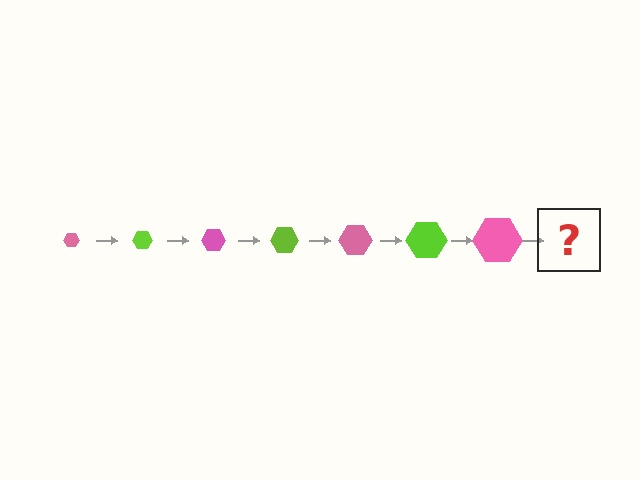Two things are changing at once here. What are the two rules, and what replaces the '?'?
The two rules are that the hexagon grows larger each step and the color cycles through pink and lime. The '?' should be a lime hexagon, larger than the previous one.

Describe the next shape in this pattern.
It should be a lime hexagon, larger than the previous one.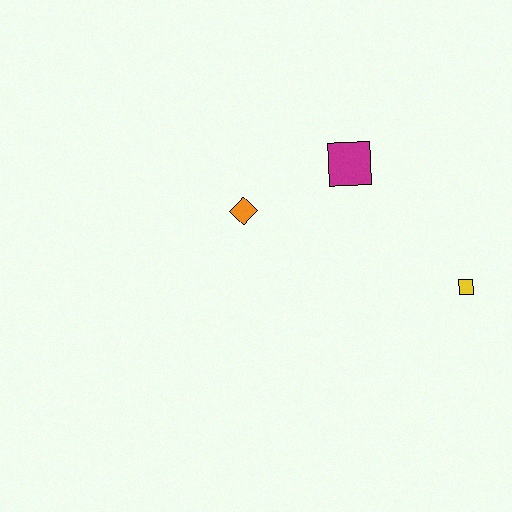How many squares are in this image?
There are 2 squares.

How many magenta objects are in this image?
There is 1 magenta object.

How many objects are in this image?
There are 3 objects.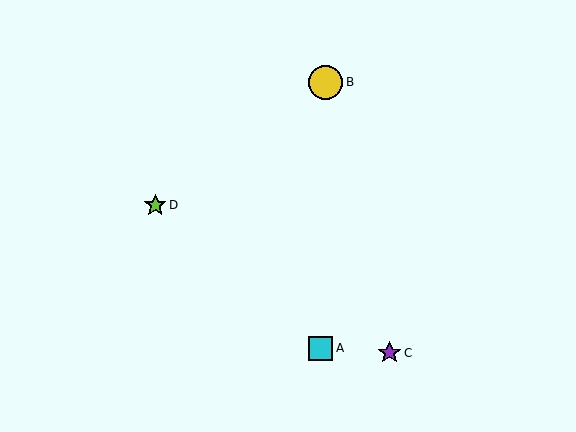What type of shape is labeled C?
Shape C is a purple star.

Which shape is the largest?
The yellow circle (labeled B) is the largest.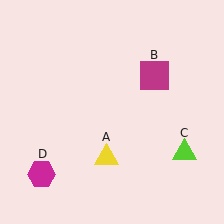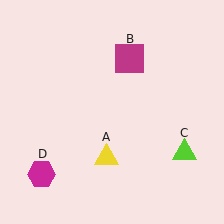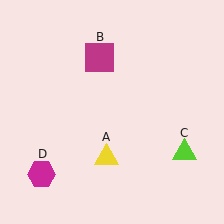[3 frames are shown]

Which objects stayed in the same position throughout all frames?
Yellow triangle (object A) and lime triangle (object C) and magenta hexagon (object D) remained stationary.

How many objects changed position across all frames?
1 object changed position: magenta square (object B).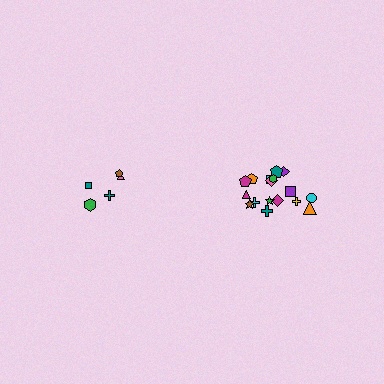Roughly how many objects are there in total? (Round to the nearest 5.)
Roughly 25 objects in total.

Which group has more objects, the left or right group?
The right group.